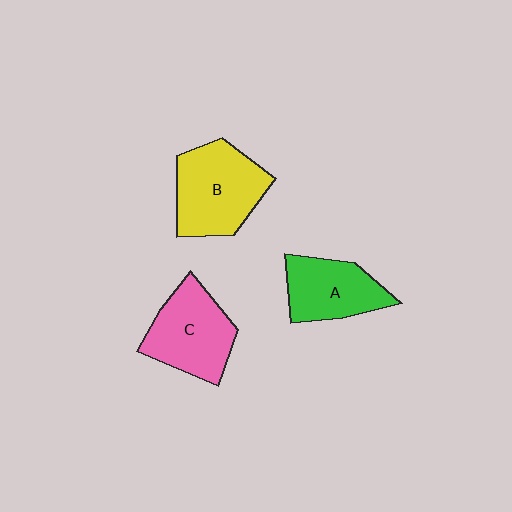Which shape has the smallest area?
Shape A (green).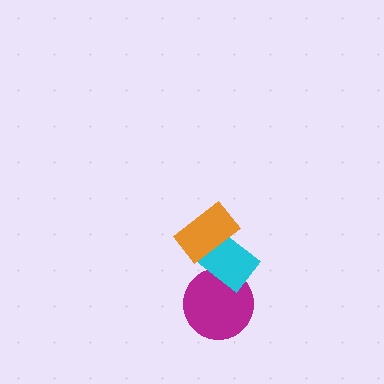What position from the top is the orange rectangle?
The orange rectangle is 1st from the top.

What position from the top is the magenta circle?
The magenta circle is 3rd from the top.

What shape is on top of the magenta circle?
The cyan rectangle is on top of the magenta circle.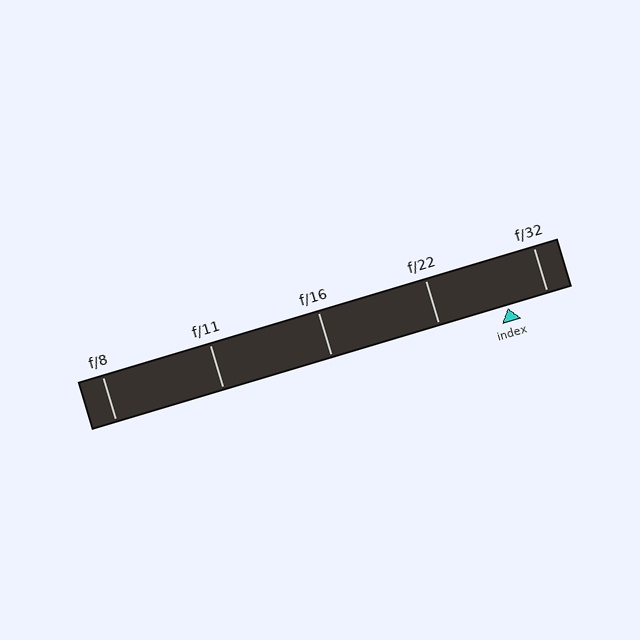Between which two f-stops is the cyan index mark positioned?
The index mark is between f/22 and f/32.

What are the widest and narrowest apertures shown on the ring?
The widest aperture shown is f/8 and the narrowest is f/32.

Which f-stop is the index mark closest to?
The index mark is closest to f/32.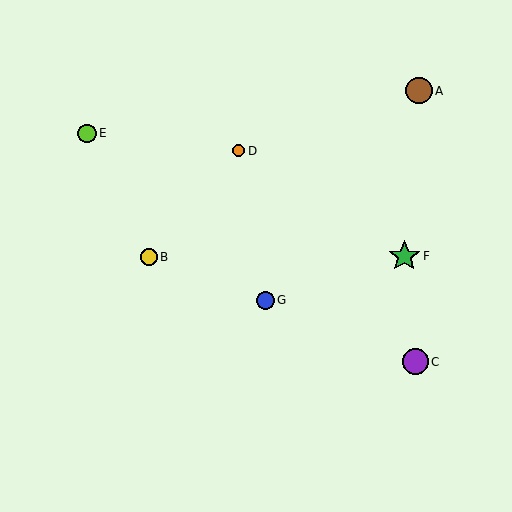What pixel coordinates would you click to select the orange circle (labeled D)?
Click at (239, 151) to select the orange circle D.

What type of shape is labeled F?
Shape F is a green star.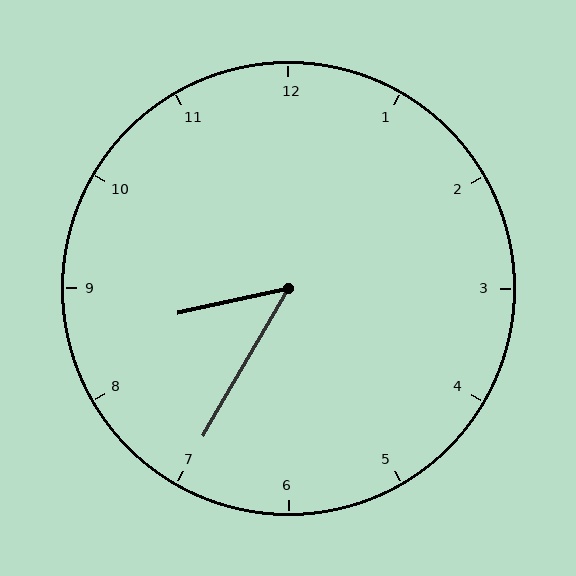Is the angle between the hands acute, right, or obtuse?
It is acute.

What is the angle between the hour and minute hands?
Approximately 48 degrees.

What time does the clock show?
8:35.